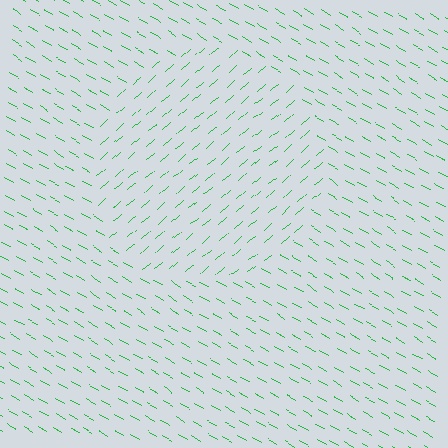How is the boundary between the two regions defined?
The boundary is defined purely by a change in line orientation (approximately 70 degrees difference). All lines are the same color and thickness.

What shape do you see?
I see a circle.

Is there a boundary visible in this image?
Yes, there is a texture boundary formed by a change in line orientation.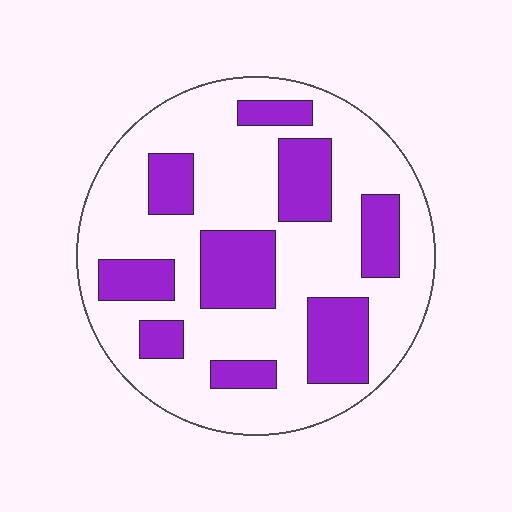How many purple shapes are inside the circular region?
9.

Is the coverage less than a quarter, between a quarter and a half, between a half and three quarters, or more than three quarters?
Between a quarter and a half.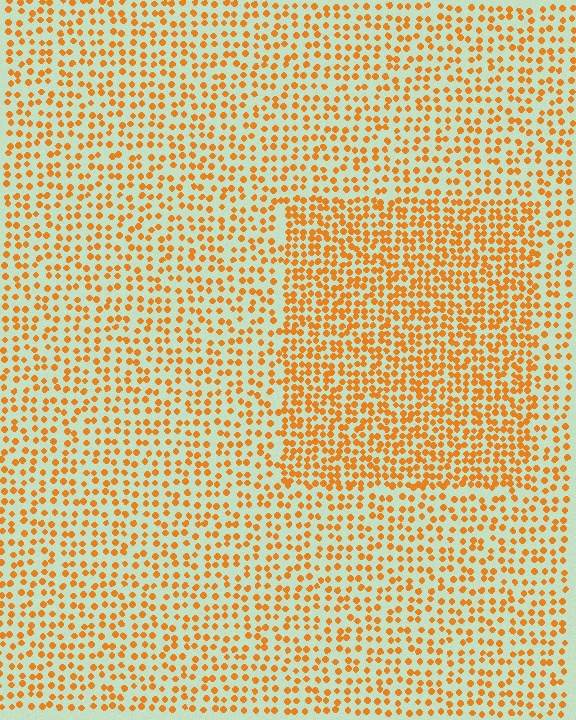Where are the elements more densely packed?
The elements are more densely packed inside the rectangle boundary.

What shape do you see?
I see a rectangle.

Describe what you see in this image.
The image contains small orange elements arranged at two different densities. A rectangle-shaped region is visible where the elements are more densely packed than the surrounding area.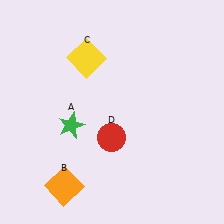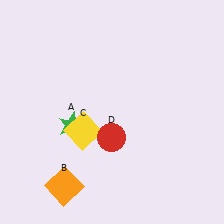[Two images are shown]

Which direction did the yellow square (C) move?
The yellow square (C) moved down.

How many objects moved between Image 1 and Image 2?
1 object moved between the two images.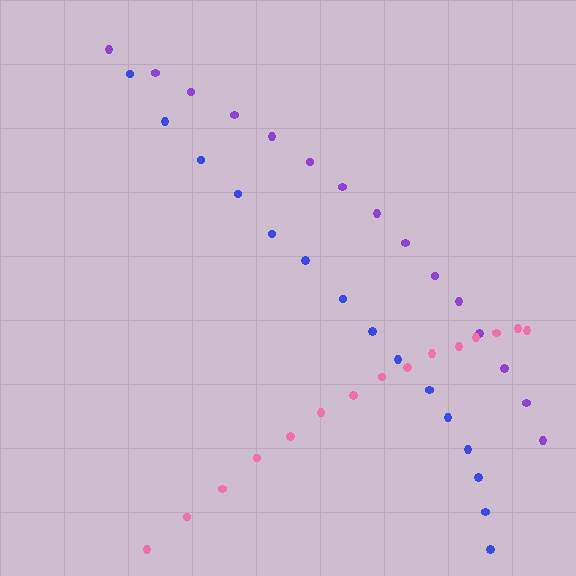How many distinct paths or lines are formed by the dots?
There are 3 distinct paths.